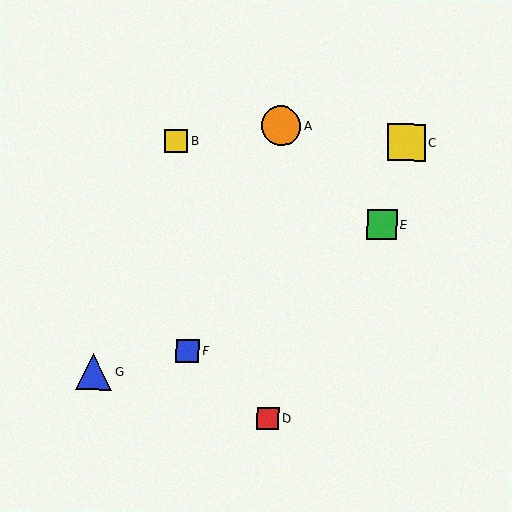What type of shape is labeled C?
Shape C is a yellow square.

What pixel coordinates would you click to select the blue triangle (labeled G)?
Click at (94, 372) to select the blue triangle G.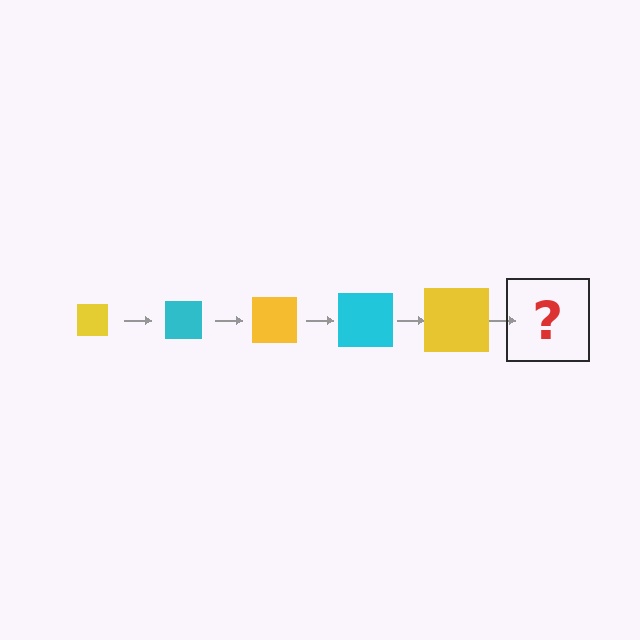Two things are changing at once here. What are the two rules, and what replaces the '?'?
The two rules are that the square grows larger each step and the color cycles through yellow and cyan. The '?' should be a cyan square, larger than the previous one.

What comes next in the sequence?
The next element should be a cyan square, larger than the previous one.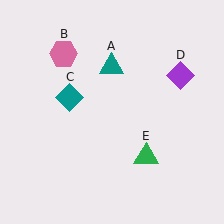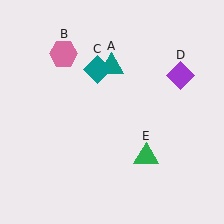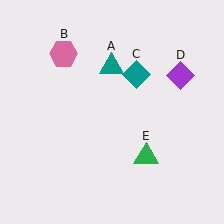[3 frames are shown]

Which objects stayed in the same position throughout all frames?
Teal triangle (object A) and pink hexagon (object B) and purple diamond (object D) and green triangle (object E) remained stationary.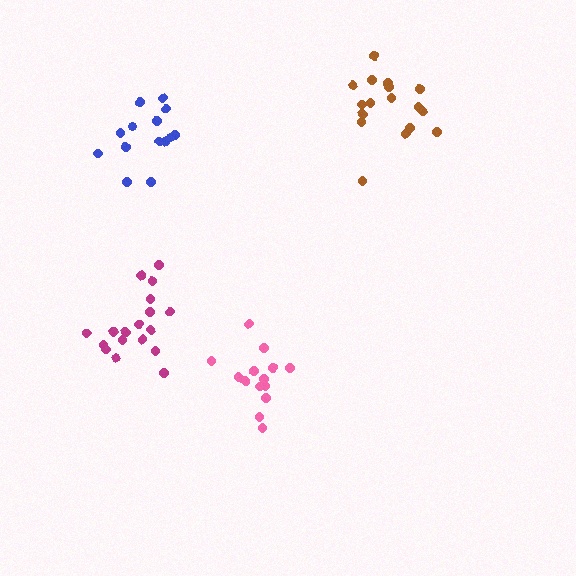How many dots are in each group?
Group 1: 17 dots, Group 2: 18 dots, Group 3: 14 dots, Group 4: 14 dots (63 total).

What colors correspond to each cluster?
The clusters are colored: brown, magenta, blue, pink.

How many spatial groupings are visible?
There are 4 spatial groupings.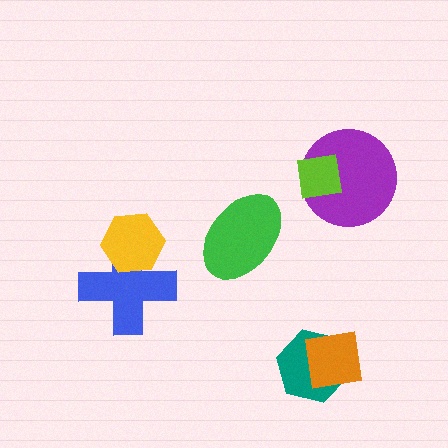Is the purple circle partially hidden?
Yes, it is partially covered by another shape.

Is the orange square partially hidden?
No, no other shape covers it.